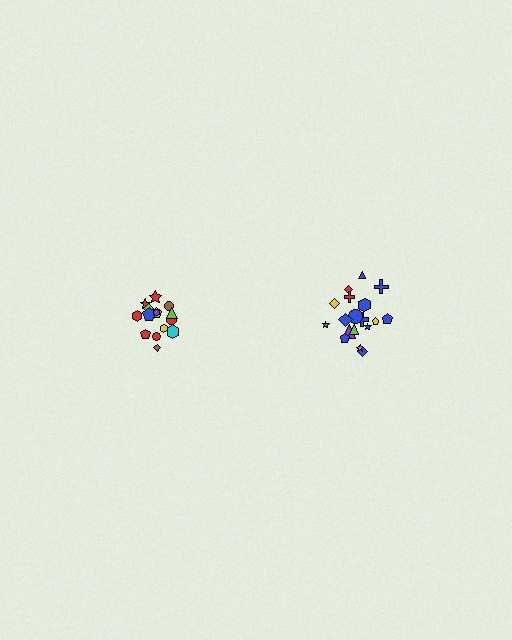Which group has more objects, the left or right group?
The right group.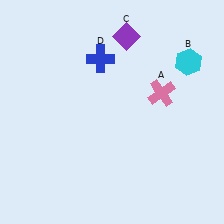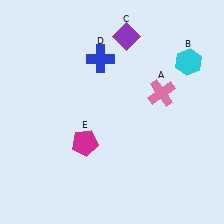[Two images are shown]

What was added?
A magenta pentagon (E) was added in Image 2.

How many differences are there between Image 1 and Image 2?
There is 1 difference between the two images.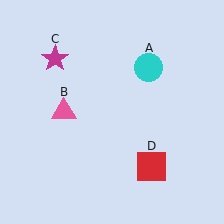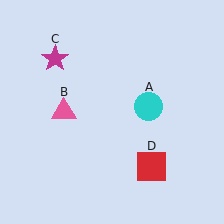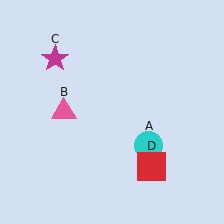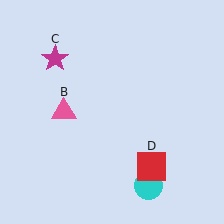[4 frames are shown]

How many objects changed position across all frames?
1 object changed position: cyan circle (object A).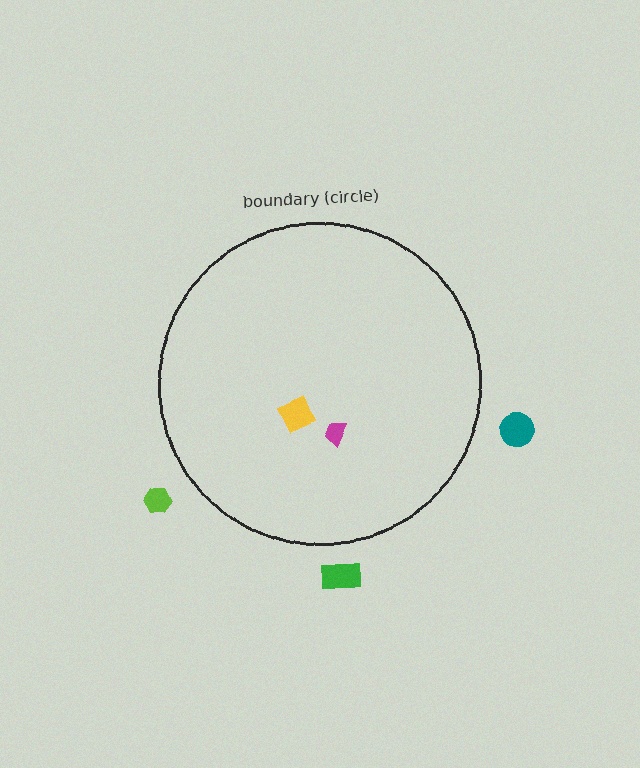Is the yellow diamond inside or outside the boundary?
Inside.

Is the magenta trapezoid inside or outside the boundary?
Inside.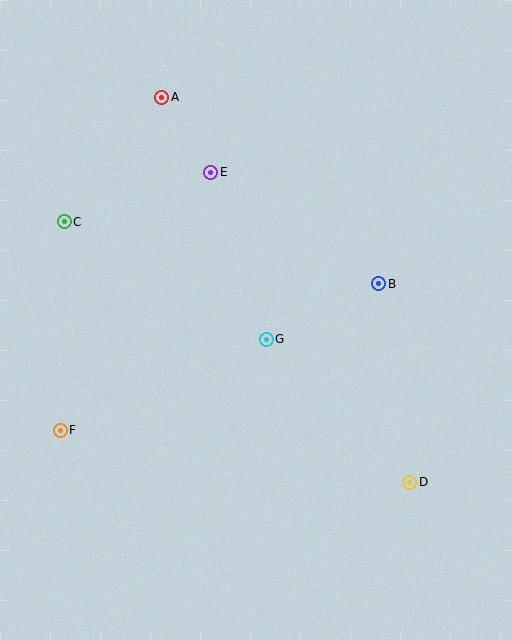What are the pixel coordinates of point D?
Point D is at (410, 482).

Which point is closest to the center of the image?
Point G at (266, 339) is closest to the center.